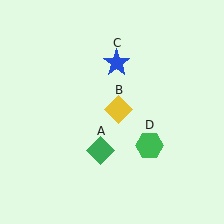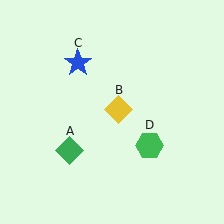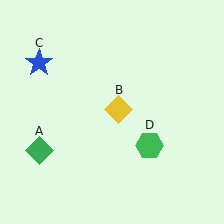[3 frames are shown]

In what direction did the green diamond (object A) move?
The green diamond (object A) moved left.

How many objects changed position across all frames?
2 objects changed position: green diamond (object A), blue star (object C).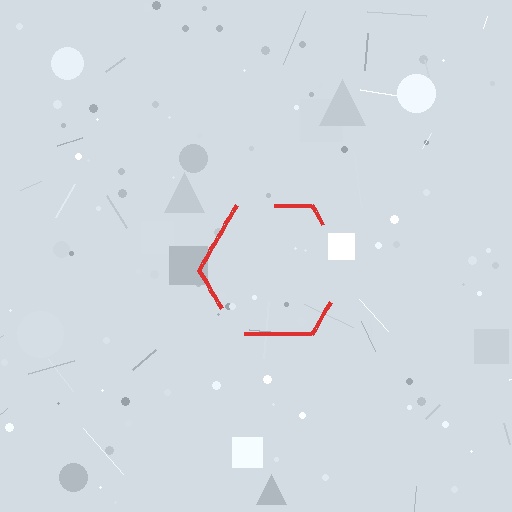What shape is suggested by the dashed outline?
The dashed outline suggests a hexagon.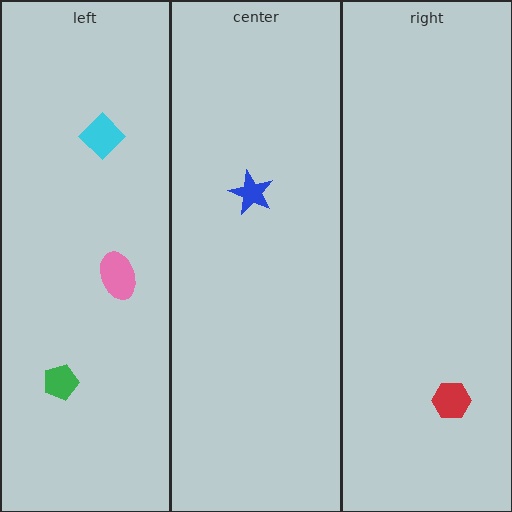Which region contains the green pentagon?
The left region.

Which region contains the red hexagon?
The right region.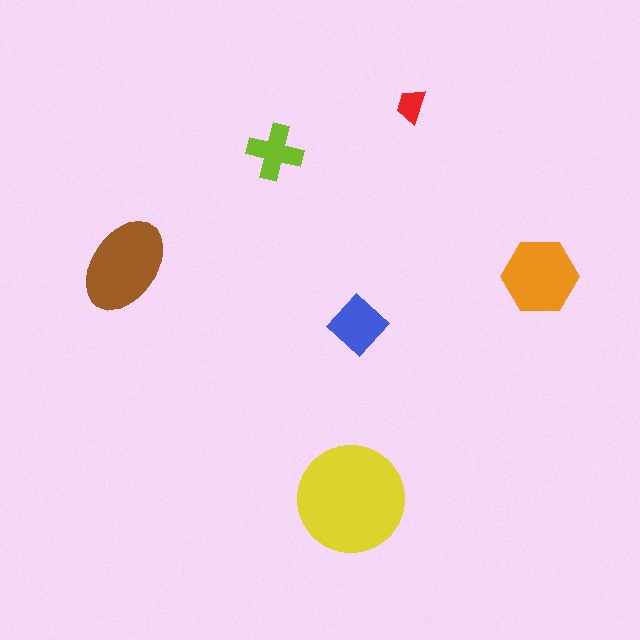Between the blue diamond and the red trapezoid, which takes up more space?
The blue diamond.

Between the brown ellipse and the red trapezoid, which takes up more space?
The brown ellipse.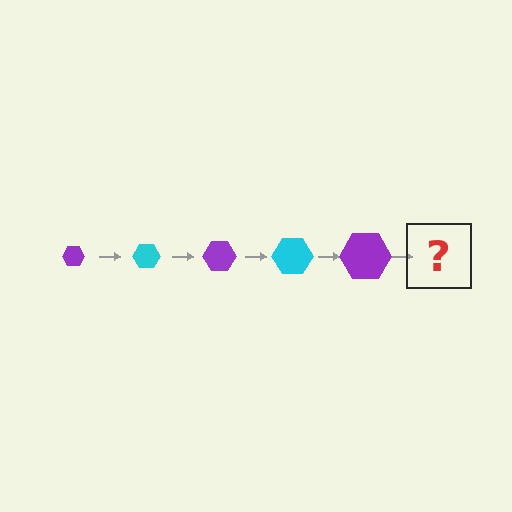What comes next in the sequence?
The next element should be a cyan hexagon, larger than the previous one.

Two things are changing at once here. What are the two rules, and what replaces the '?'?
The two rules are that the hexagon grows larger each step and the color cycles through purple and cyan. The '?' should be a cyan hexagon, larger than the previous one.